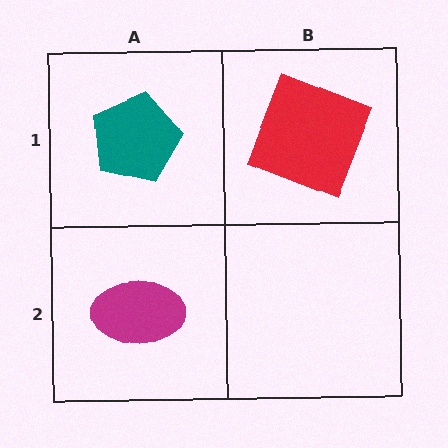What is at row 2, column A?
A magenta ellipse.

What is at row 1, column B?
A red square.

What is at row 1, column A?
A teal pentagon.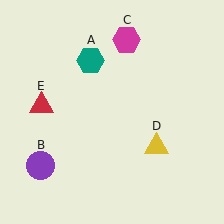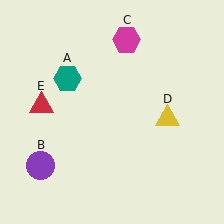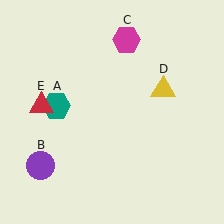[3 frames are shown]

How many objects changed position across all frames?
2 objects changed position: teal hexagon (object A), yellow triangle (object D).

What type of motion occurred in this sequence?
The teal hexagon (object A), yellow triangle (object D) rotated counterclockwise around the center of the scene.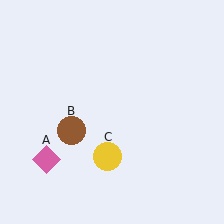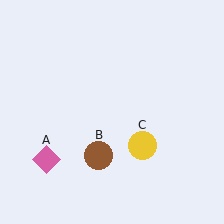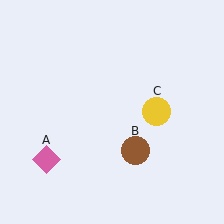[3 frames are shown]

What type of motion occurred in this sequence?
The brown circle (object B), yellow circle (object C) rotated counterclockwise around the center of the scene.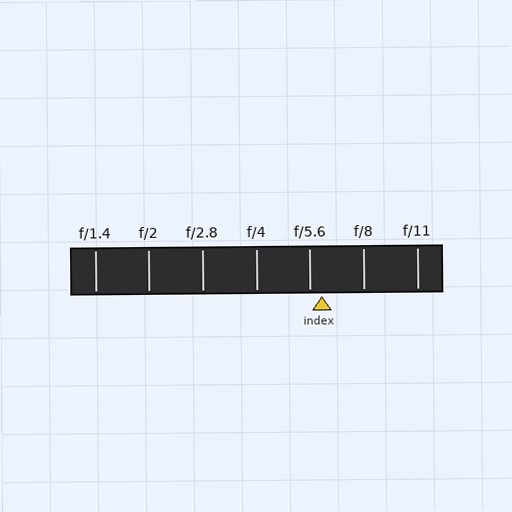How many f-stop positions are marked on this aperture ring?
There are 7 f-stop positions marked.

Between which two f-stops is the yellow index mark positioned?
The index mark is between f/5.6 and f/8.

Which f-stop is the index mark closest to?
The index mark is closest to f/5.6.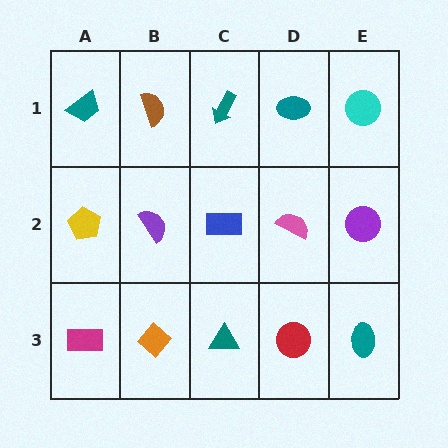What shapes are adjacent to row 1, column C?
A blue rectangle (row 2, column C), a brown semicircle (row 1, column B), a teal ellipse (row 1, column D).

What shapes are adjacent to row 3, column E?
A purple circle (row 2, column E), a red circle (row 3, column D).